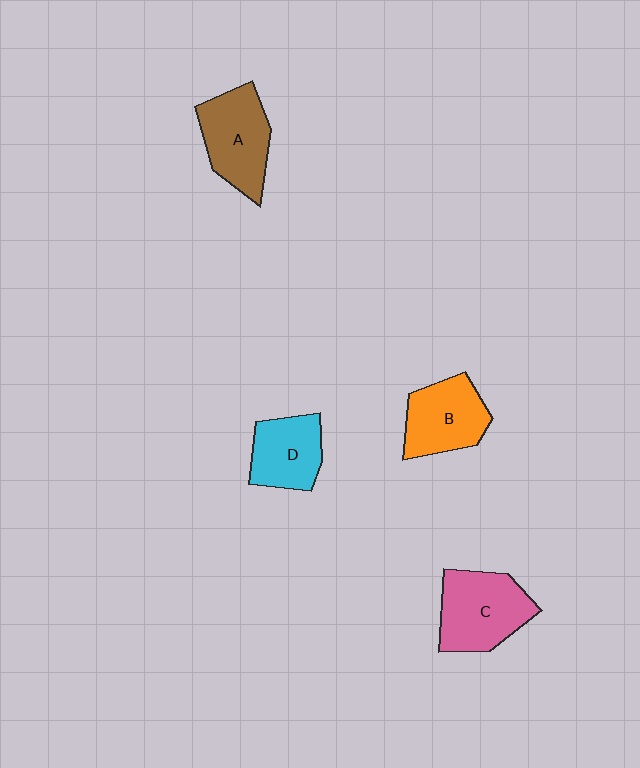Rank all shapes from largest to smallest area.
From largest to smallest: C (pink), A (brown), B (orange), D (cyan).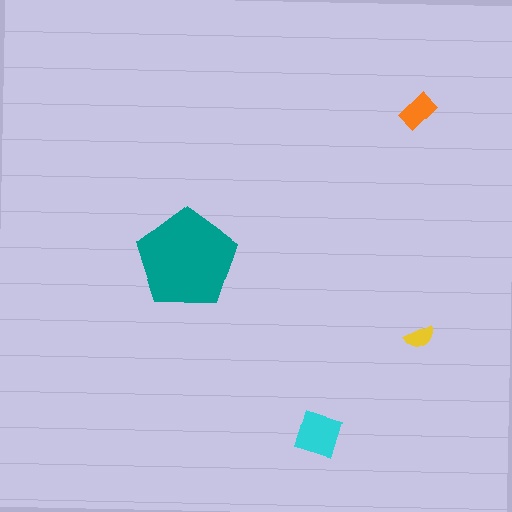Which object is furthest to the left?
The teal pentagon is leftmost.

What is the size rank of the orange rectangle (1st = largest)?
3rd.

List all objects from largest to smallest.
The teal pentagon, the cyan diamond, the orange rectangle, the yellow semicircle.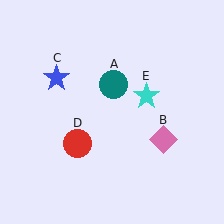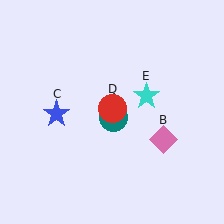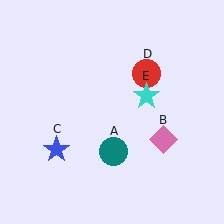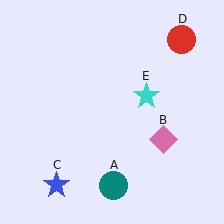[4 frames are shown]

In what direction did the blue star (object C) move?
The blue star (object C) moved down.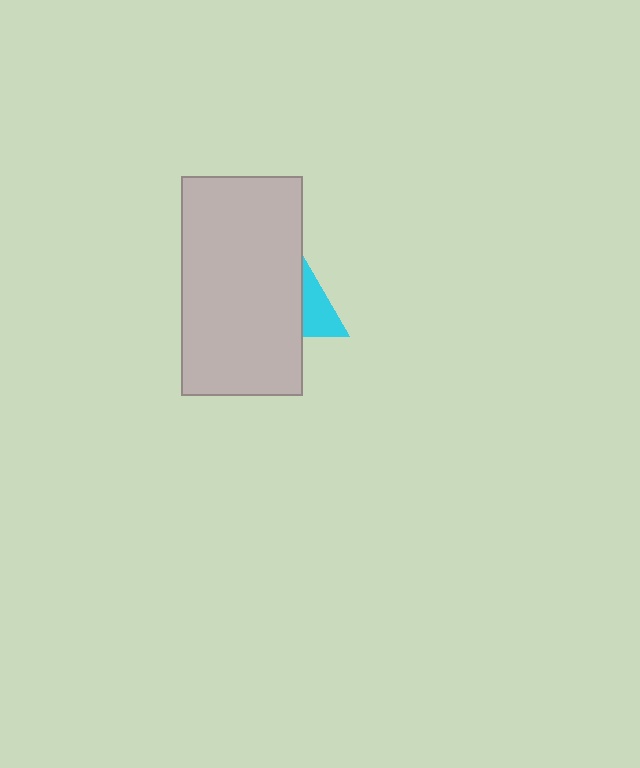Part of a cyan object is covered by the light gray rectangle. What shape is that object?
It is a triangle.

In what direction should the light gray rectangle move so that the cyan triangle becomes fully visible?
The light gray rectangle should move left. That is the shortest direction to clear the overlap and leave the cyan triangle fully visible.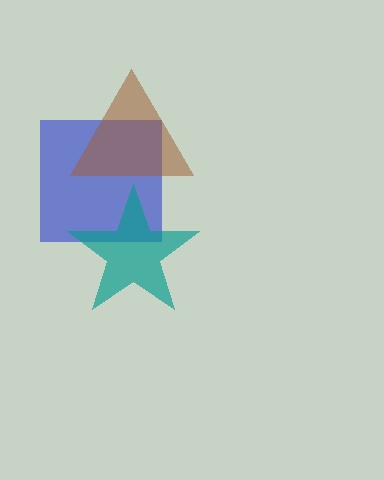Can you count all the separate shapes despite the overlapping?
Yes, there are 3 separate shapes.